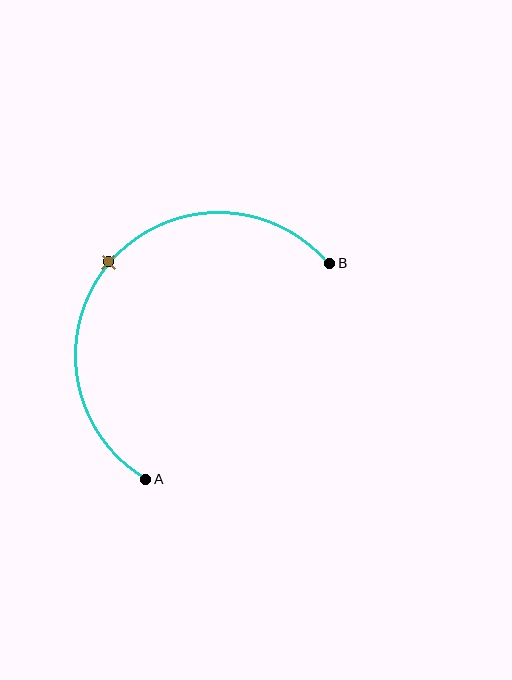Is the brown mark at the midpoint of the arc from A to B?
Yes. The brown mark lies on the arc at equal arc-length from both A and B — it is the arc midpoint.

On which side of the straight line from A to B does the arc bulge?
The arc bulges above and to the left of the straight line connecting A and B.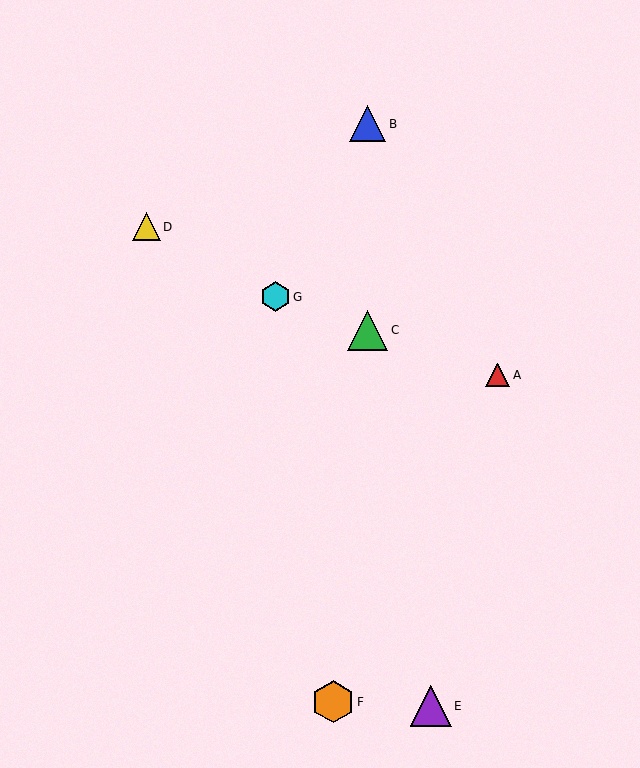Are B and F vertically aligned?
No, B is at x≈368 and F is at x≈333.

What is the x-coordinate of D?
Object D is at x≈146.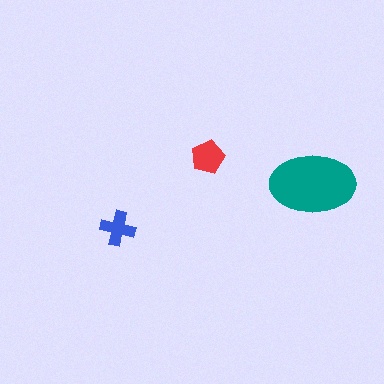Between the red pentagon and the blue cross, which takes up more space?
The red pentagon.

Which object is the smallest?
The blue cross.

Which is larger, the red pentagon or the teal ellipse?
The teal ellipse.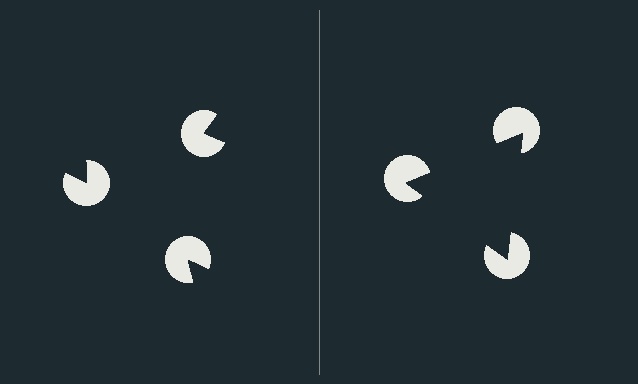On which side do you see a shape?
An illusory triangle appears on the right side. On the left side the wedge cuts are rotated, so no coherent shape forms.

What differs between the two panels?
The pac-man discs are positioned identically on both sides; only the wedge orientations differ. On the right they align to a triangle; on the left they are misaligned.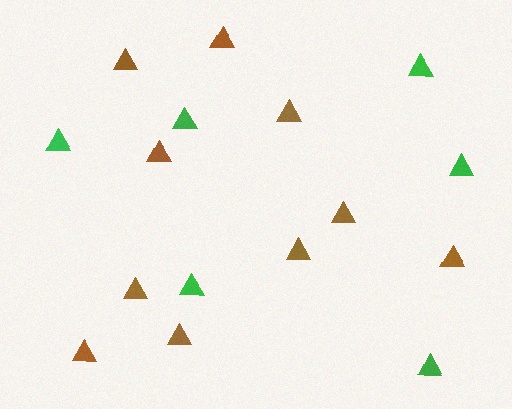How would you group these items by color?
There are 2 groups: one group of brown triangles (10) and one group of green triangles (6).